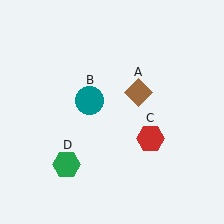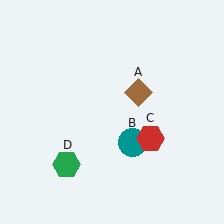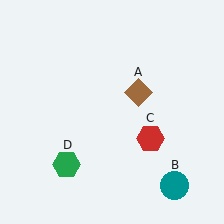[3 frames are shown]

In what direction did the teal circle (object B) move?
The teal circle (object B) moved down and to the right.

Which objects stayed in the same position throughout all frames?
Brown diamond (object A) and red hexagon (object C) and green hexagon (object D) remained stationary.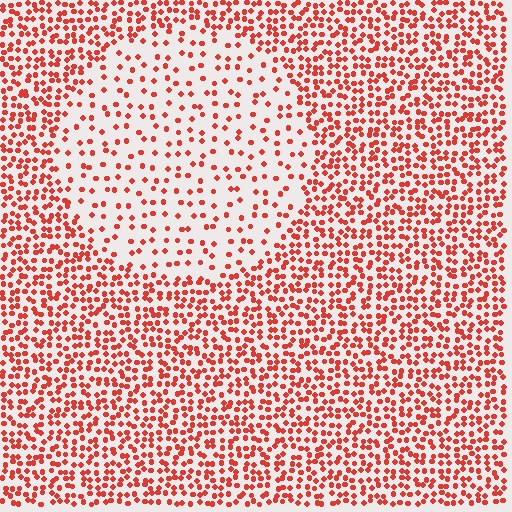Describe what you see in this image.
The image contains small red elements arranged at two different densities. A circle-shaped region is visible where the elements are less densely packed than the surrounding area.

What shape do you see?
I see a circle.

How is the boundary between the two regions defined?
The boundary is defined by a change in element density (approximately 2.5x ratio). All elements are the same color, size, and shape.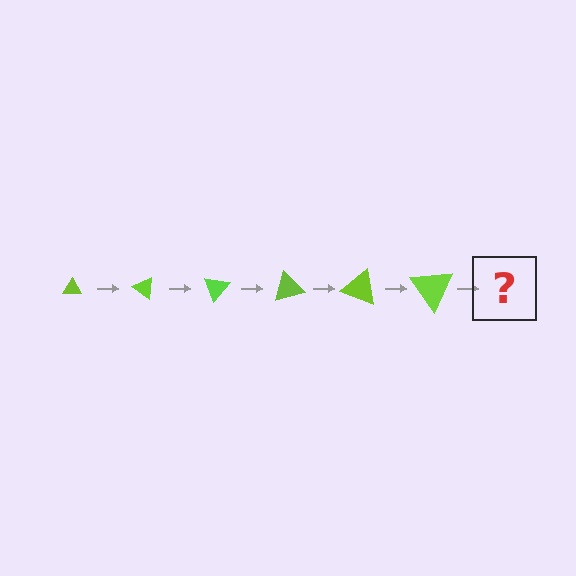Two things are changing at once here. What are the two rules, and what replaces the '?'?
The two rules are that the triangle grows larger each step and it rotates 35 degrees each step. The '?' should be a triangle, larger than the previous one and rotated 210 degrees from the start.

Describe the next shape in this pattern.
It should be a triangle, larger than the previous one and rotated 210 degrees from the start.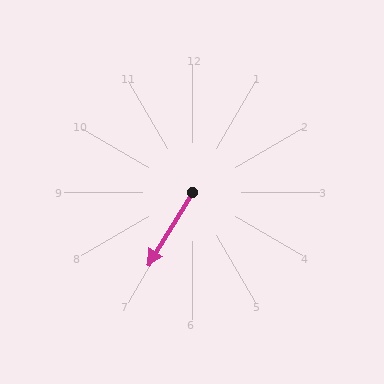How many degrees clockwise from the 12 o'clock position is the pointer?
Approximately 211 degrees.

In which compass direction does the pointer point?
Southwest.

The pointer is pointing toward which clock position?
Roughly 7 o'clock.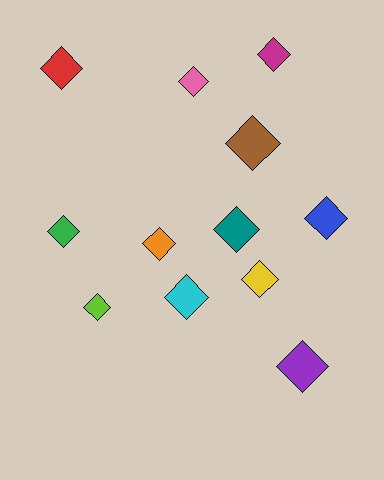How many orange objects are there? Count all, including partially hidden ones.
There is 1 orange object.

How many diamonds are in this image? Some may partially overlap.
There are 12 diamonds.